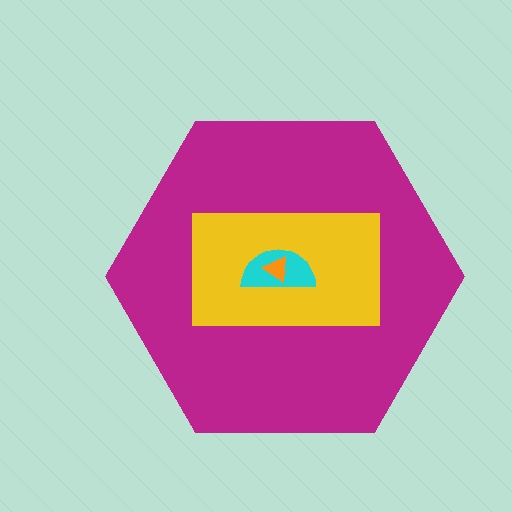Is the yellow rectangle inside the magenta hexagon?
Yes.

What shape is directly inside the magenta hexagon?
The yellow rectangle.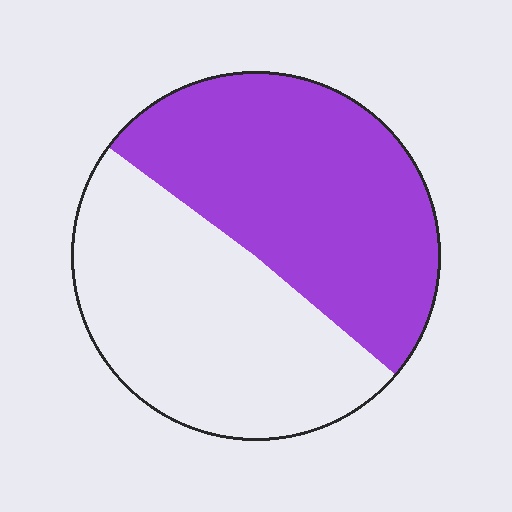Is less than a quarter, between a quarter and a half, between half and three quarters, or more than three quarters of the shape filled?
Between half and three quarters.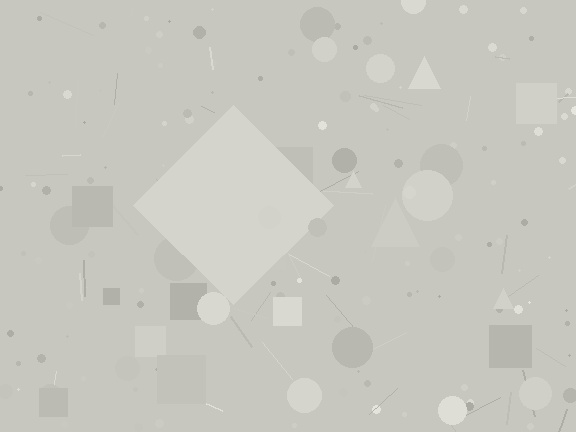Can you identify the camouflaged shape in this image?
The camouflaged shape is a diamond.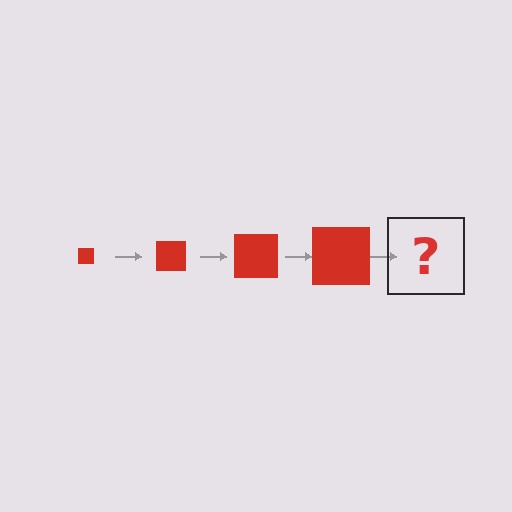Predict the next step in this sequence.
The next step is a red square, larger than the previous one.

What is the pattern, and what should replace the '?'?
The pattern is that the square gets progressively larger each step. The '?' should be a red square, larger than the previous one.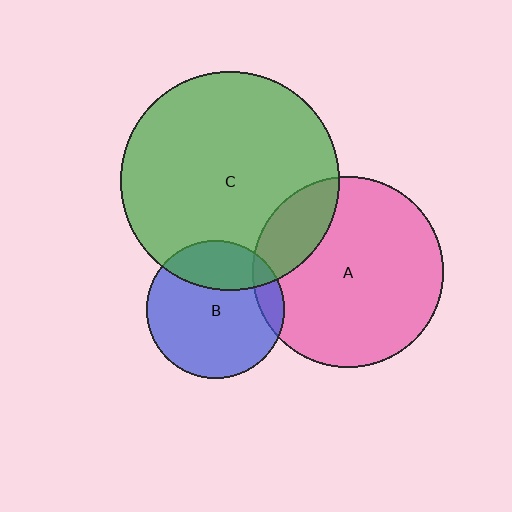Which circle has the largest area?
Circle C (green).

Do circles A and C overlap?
Yes.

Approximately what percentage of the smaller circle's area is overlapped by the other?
Approximately 20%.